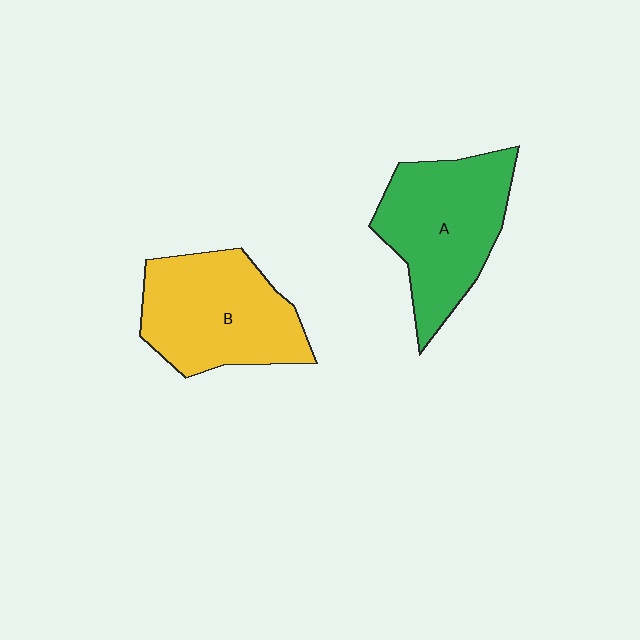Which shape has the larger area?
Shape A (green).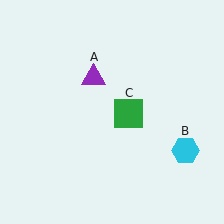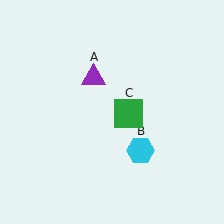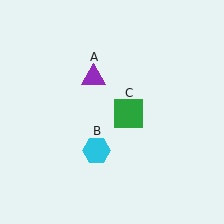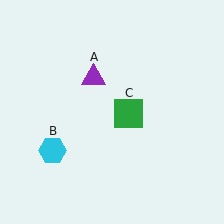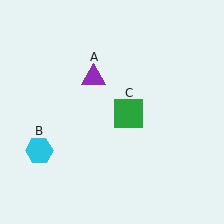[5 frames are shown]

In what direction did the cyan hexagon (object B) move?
The cyan hexagon (object B) moved left.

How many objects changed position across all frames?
1 object changed position: cyan hexagon (object B).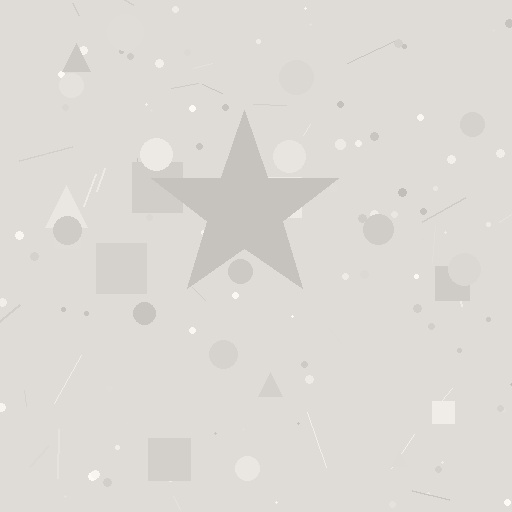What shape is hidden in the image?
A star is hidden in the image.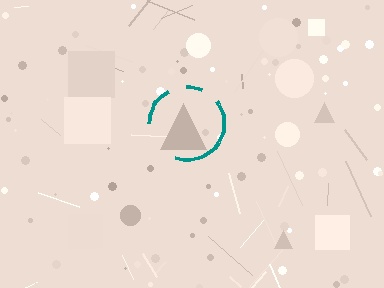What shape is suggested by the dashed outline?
The dashed outline suggests a circle.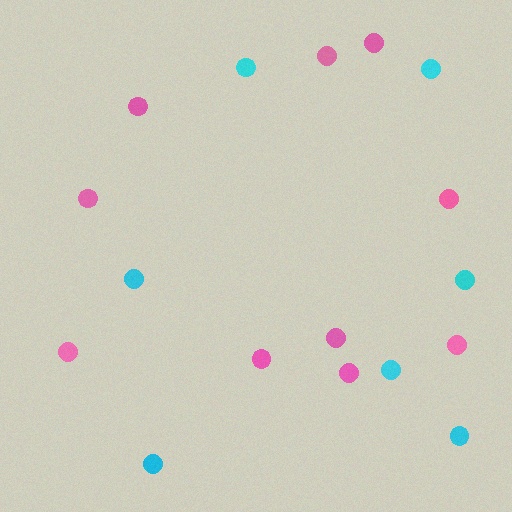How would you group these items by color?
There are 2 groups: one group of pink circles (10) and one group of cyan circles (7).